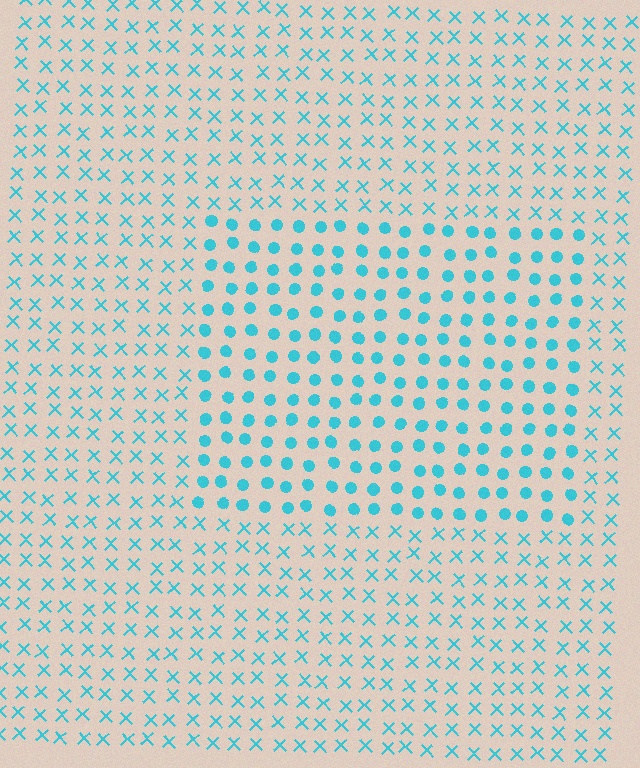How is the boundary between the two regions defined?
The boundary is defined by a change in element shape: circles inside vs. X marks outside. All elements share the same color and spacing.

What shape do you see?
I see a rectangle.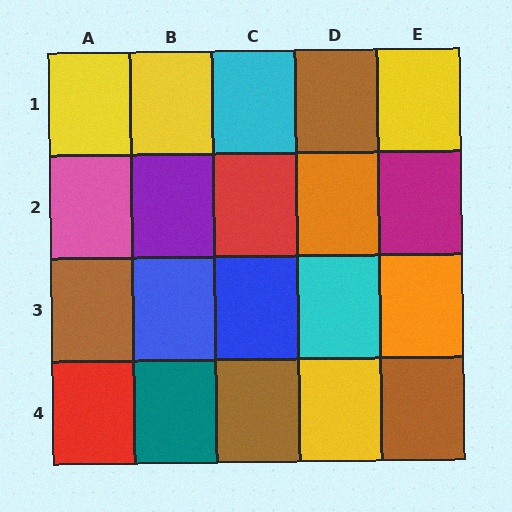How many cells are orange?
2 cells are orange.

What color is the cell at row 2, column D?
Orange.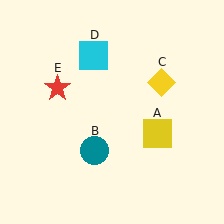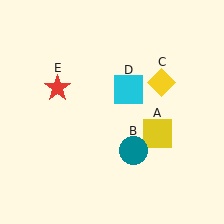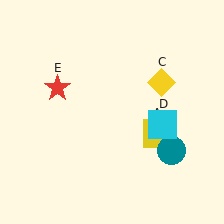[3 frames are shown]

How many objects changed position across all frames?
2 objects changed position: teal circle (object B), cyan square (object D).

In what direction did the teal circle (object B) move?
The teal circle (object B) moved right.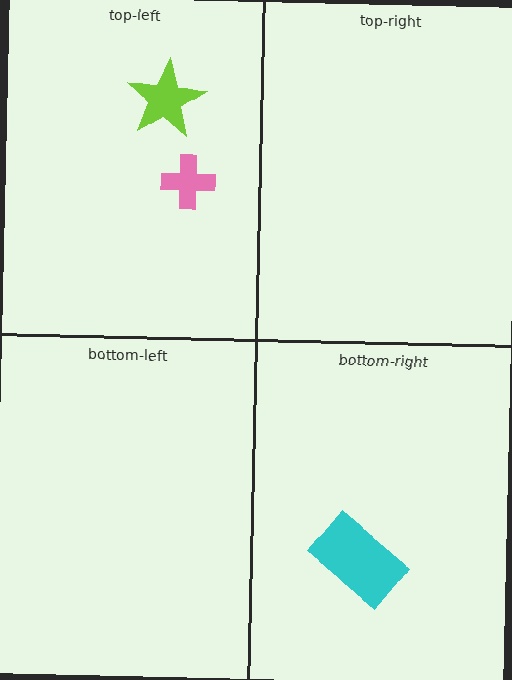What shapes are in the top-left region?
The pink cross, the lime star.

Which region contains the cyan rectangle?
The bottom-right region.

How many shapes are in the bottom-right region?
1.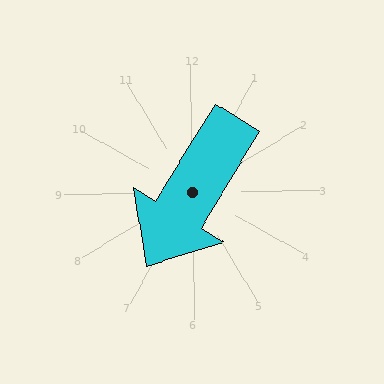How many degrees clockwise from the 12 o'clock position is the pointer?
Approximately 212 degrees.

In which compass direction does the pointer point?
Southwest.